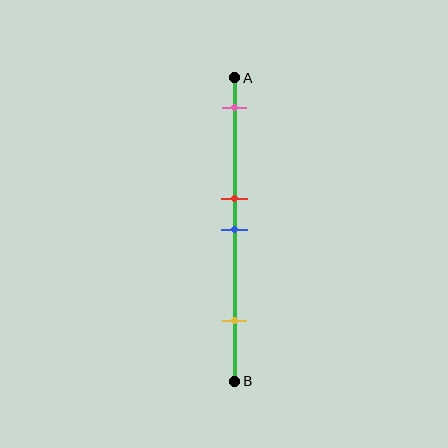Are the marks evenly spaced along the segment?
No, the marks are not evenly spaced.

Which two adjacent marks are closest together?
The red and blue marks are the closest adjacent pair.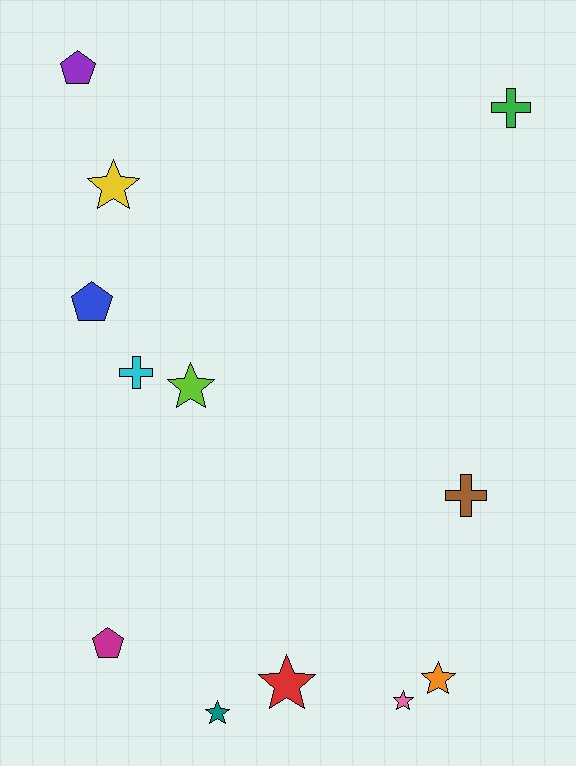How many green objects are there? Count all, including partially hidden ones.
There is 1 green object.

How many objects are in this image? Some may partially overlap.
There are 12 objects.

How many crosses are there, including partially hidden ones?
There are 3 crosses.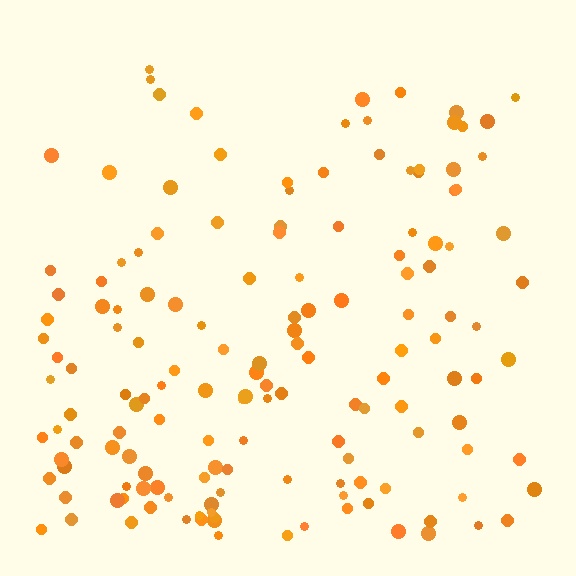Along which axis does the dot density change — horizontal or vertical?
Vertical.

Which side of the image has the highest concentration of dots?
The bottom.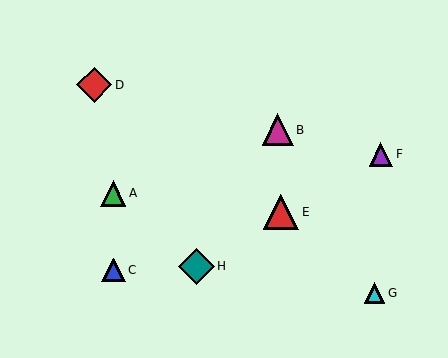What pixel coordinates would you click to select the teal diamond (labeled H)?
Click at (196, 266) to select the teal diamond H.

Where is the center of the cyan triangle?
The center of the cyan triangle is at (375, 293).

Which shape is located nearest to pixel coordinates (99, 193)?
The green triangle (labeled A) at (113, 193) is nearest to that location.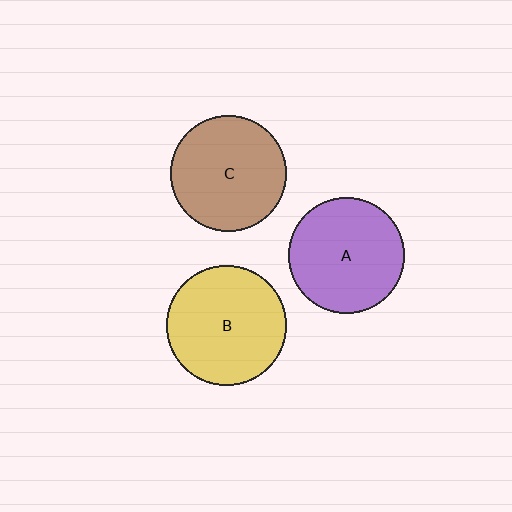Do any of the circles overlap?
No, none of the circles overlap.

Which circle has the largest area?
Circle B (yellow).